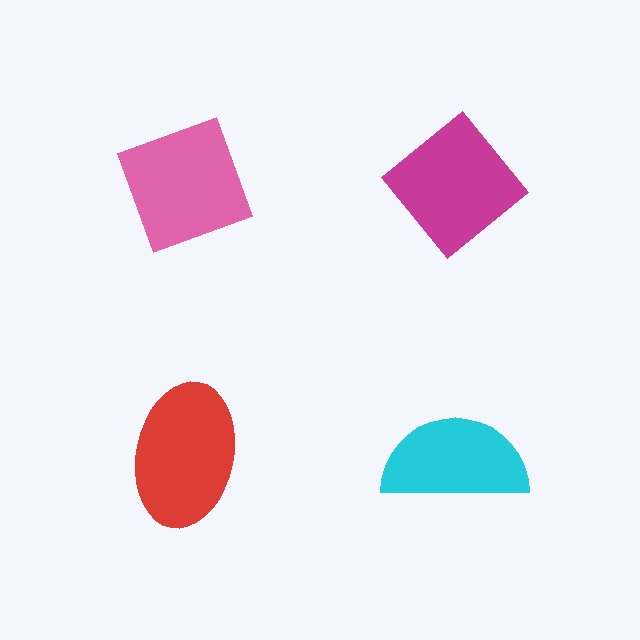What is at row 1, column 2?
A magenta diamond.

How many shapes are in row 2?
2 shapes.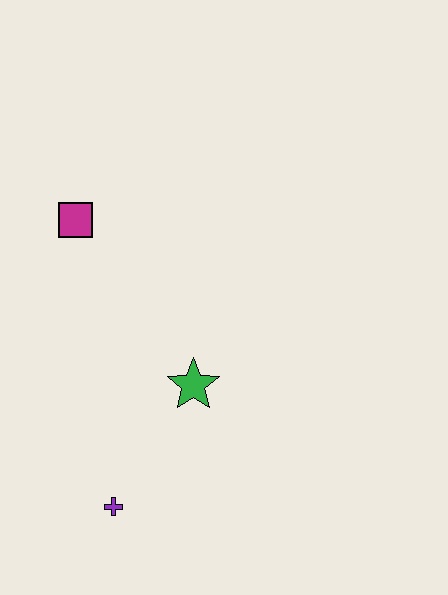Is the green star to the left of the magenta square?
No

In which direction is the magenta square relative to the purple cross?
The magenta square is above the purple cross.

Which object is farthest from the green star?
The magenta square is farthest from the green star.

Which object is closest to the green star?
The purple cross is closest to the green star.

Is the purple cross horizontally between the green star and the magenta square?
Yes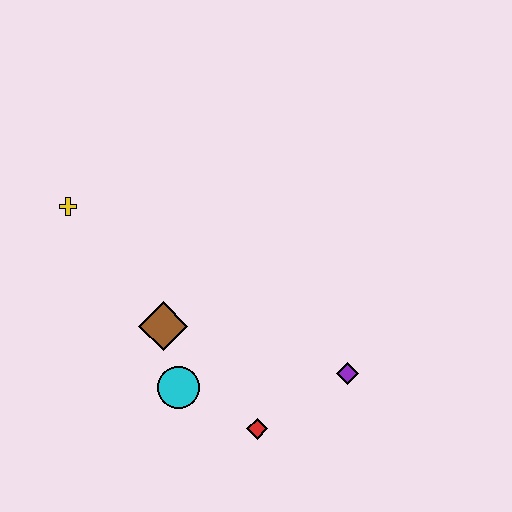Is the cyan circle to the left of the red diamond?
Yes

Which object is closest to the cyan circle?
The brown diamond is closest to the cyan circle.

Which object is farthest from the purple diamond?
The yellow cross is farthest from the purple diamond.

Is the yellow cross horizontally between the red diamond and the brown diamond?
No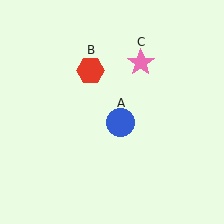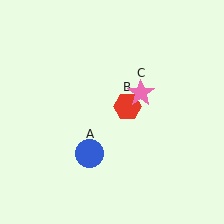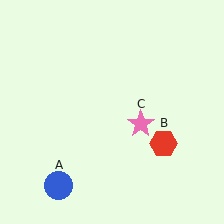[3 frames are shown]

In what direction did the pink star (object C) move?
The pink star (object C) moved down.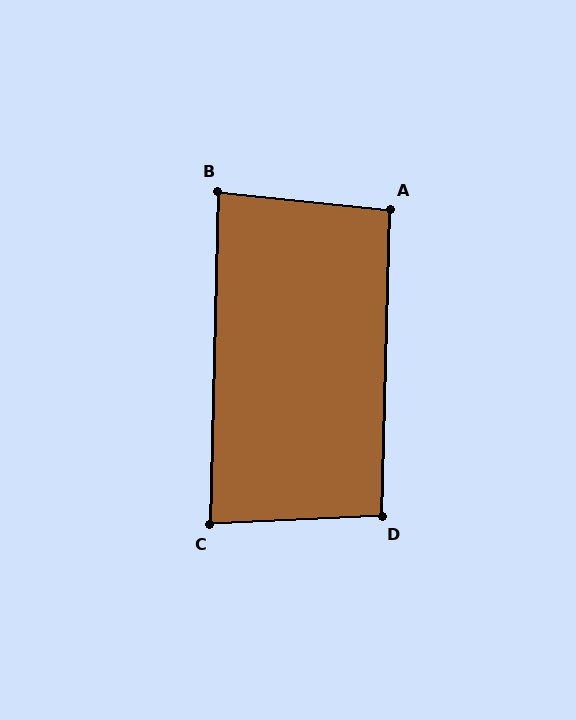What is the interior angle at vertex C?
Approximately 86 degrees (approximately right).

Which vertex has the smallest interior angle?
B, at approximately 86 degrees.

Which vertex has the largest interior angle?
D, at approximately 94 degrees.